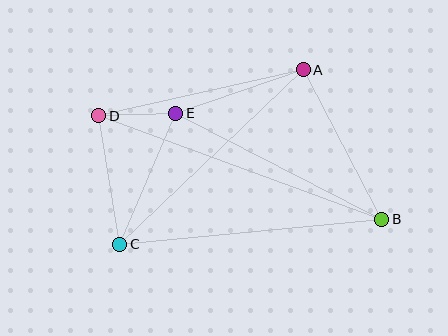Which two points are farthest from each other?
Points B and D are farthest from each other.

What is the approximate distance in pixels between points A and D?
The distance between A and D is approximately 209 pixels.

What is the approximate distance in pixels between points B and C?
The distance between B and C is approximately 263 pixels.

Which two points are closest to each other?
Points D and E are closest to each other.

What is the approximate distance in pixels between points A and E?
The distance between A and E is approximately 134 pixels.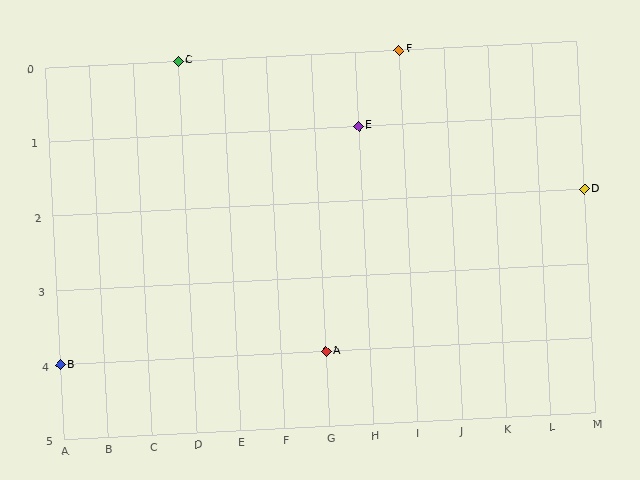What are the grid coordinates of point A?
Point A is at grid coordinates (G, 4).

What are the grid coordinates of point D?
Point D is at grid coordinates (M, 2).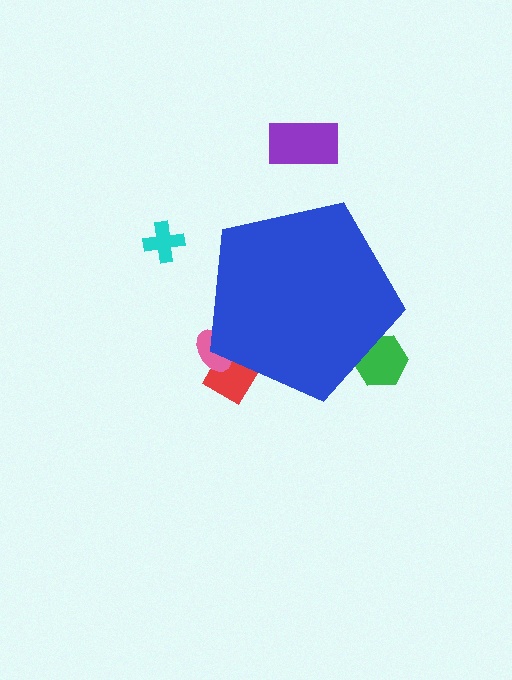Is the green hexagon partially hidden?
Yes, the green hexagon is partially hidden behind the blue pentagon.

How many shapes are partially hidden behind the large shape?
3 shapes are partially hidden.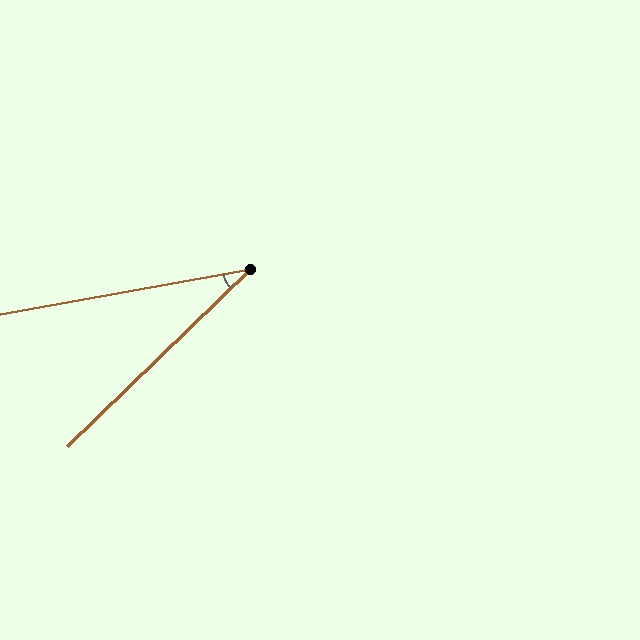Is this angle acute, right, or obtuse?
It is acute.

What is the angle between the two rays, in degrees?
Approximately 34 degrees.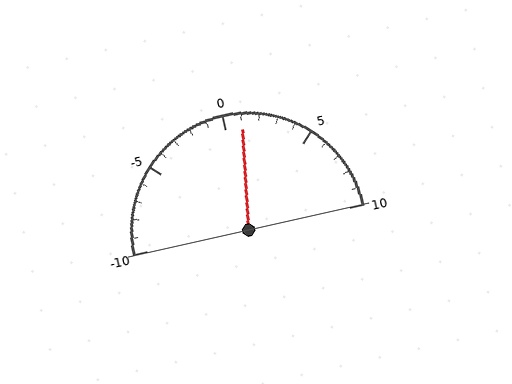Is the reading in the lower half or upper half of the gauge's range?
The reading is in the upper half of the range (-10 to 10).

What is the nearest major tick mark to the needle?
The nearest major tick mark is 0.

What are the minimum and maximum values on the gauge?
The gauge ranges from -10 to 10.